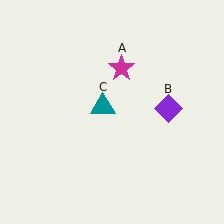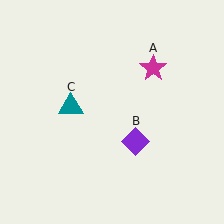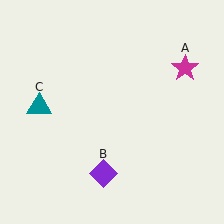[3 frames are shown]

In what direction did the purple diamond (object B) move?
The purple diamond (object B) moved down and to the left.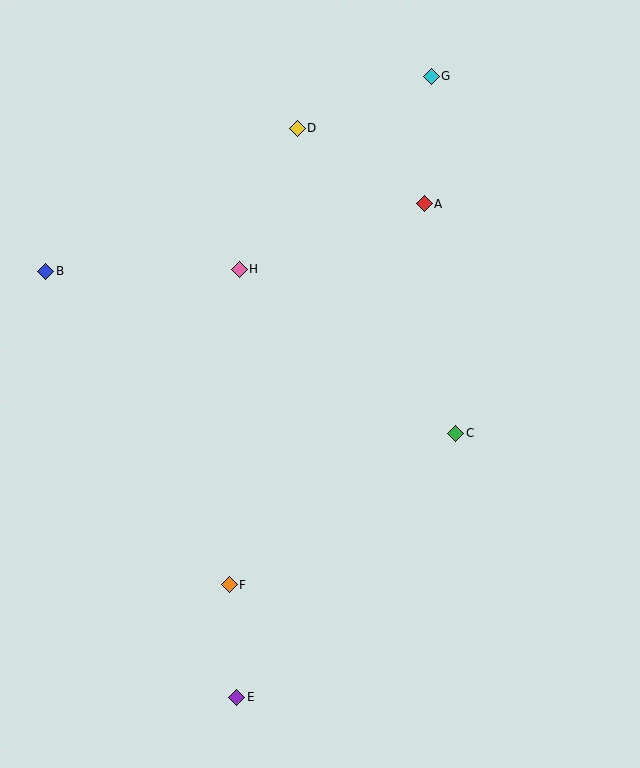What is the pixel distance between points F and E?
The distance between F and E is 112 pixels.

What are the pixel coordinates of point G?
Point G is at (431, 76).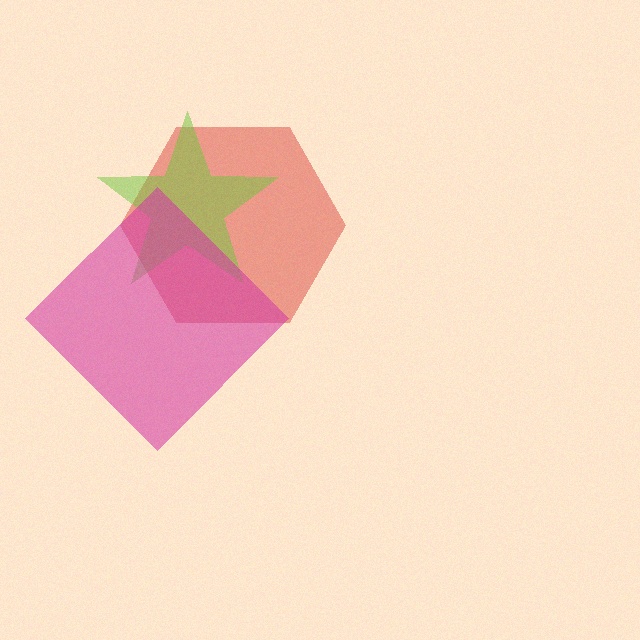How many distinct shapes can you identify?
There are 3 distinct shapes: a red hexagon, a lime star, a magenta diamond.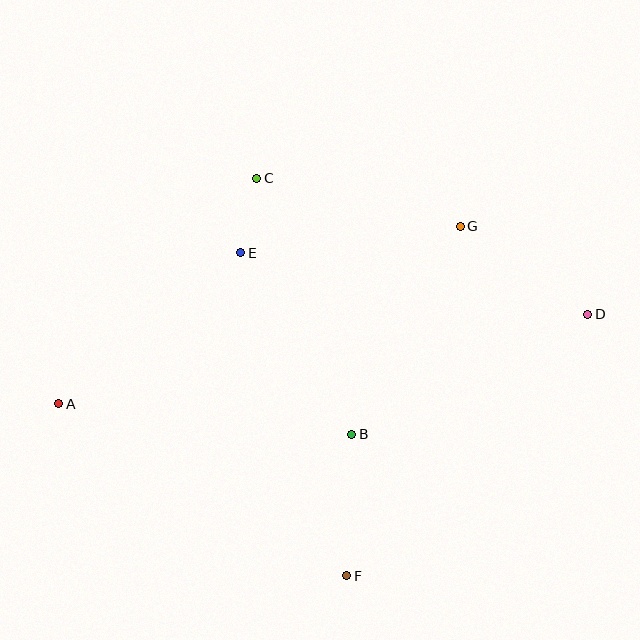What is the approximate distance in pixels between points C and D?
The distance between C and D is approximately 358 pixels.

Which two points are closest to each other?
Points C and E are closest to each other.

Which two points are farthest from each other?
Points A and D are farthest from each other.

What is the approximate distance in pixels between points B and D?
The distance between B and D is approximately 265 pixels.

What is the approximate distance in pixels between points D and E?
The distance between D and E is approximately 352 pixels.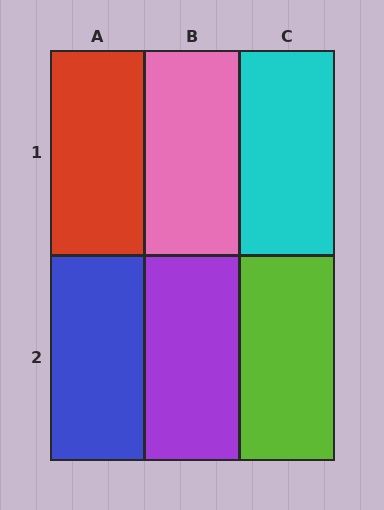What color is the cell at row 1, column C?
Cyan.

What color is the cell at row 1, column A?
Red.